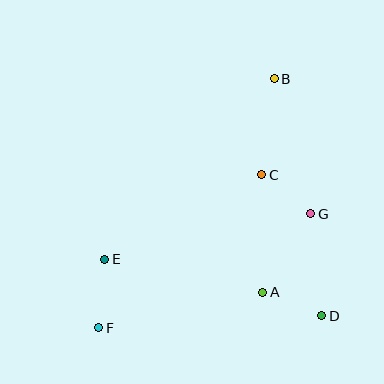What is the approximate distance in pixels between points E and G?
The distance between E and G is approximately 211 pixels.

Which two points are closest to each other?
Points C and G are closest to each other.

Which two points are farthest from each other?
Points B and F are farthest from each other.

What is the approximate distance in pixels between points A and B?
The distance between A and B is approximately 214 pixels.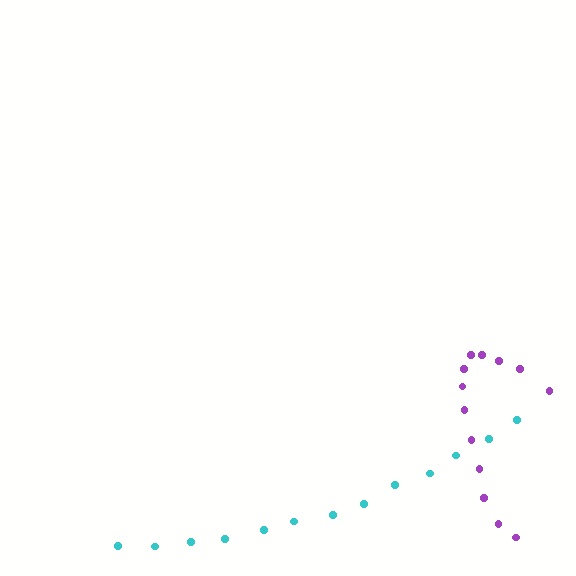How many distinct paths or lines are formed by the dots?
There are 2 distinct paths.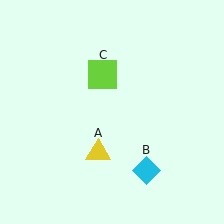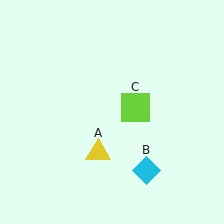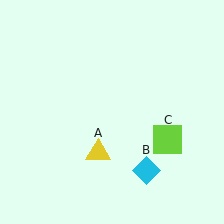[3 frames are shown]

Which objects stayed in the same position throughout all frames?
Yellow triangle (object A) and cyan diamond (object B) remained stationary.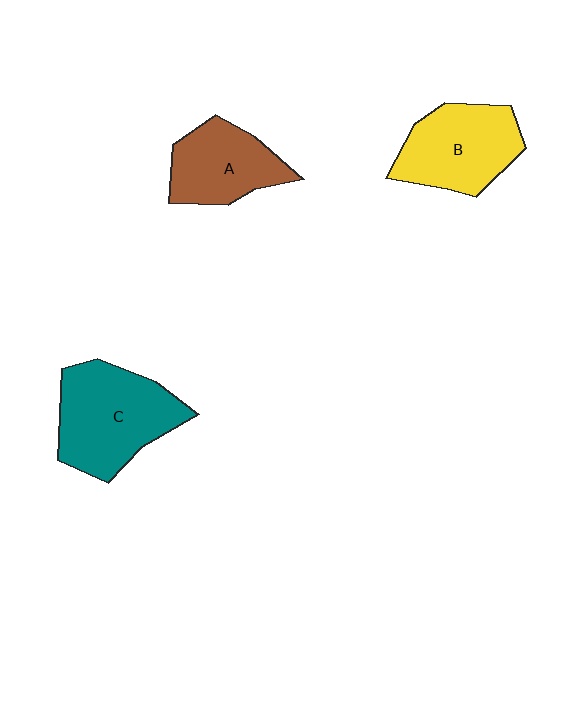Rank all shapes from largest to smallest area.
From largest to smallest: C (teal), B (yellow), A (brown).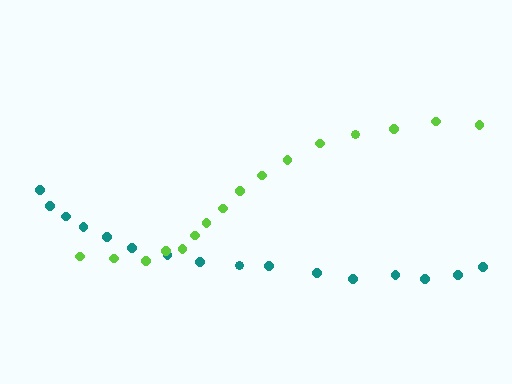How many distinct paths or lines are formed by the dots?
There are 2 distinct paths.